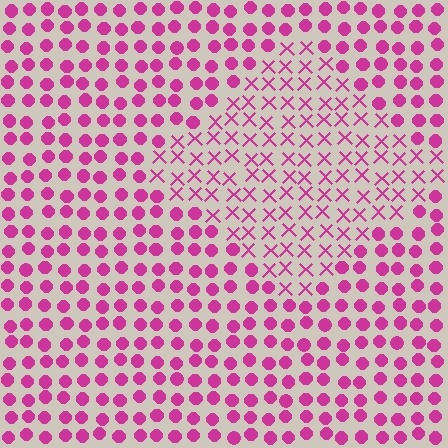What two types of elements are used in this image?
The image uses X marks inside the diamond region and circles outside it.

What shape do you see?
I see a diamond.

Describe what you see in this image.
The image is filled with small magenta elements arranged in a uniform grid. A diamond-shaped region contains X marks, while the surrounding area contains circles. The boundary is defined purely by the change in element shape.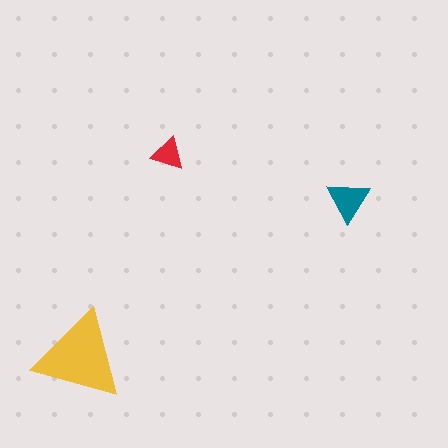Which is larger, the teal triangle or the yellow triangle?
The yellow one.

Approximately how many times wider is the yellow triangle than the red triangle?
About 2.5 times wider.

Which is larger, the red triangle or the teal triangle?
The teal one.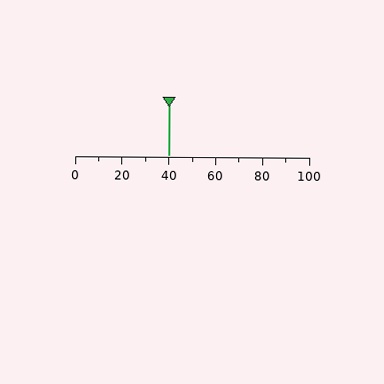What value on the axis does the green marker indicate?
The marker indicates approximately 40.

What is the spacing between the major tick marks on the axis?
The major ticks are spaced 20 apart.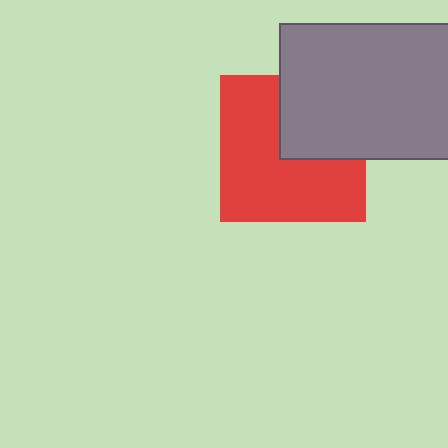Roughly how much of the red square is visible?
Most of it is visible (roughly 66%).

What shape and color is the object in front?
The object in front is a gray rectangle.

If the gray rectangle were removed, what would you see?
You would see the complete red square.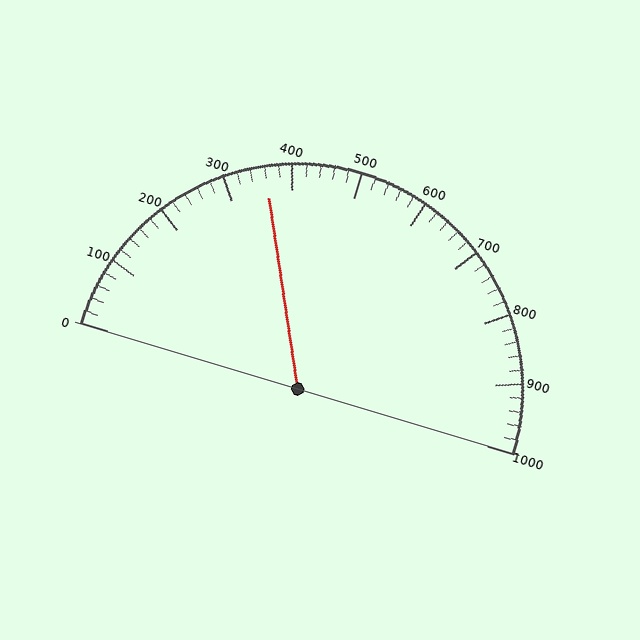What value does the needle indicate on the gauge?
The needle indicates approximately 360.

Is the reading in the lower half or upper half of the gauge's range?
The reading is in the lower half of the range (0 to 1000).